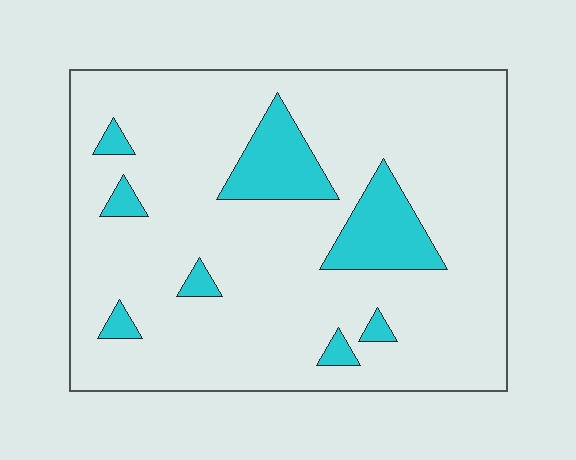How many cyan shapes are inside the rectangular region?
8.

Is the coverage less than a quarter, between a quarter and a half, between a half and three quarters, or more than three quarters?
Less than a quarter.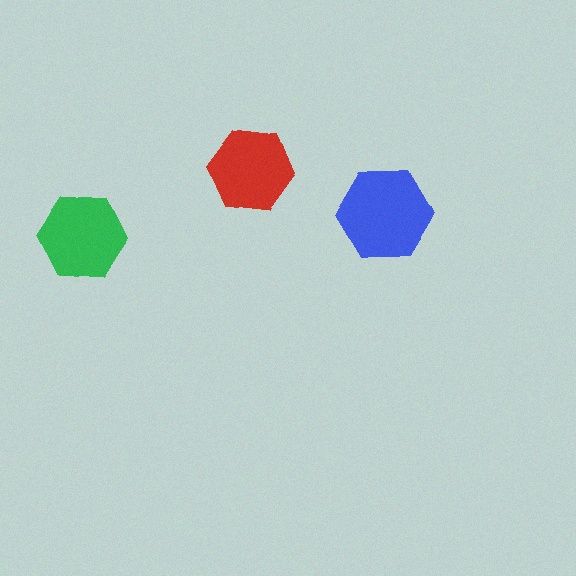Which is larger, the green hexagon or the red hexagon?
The green one.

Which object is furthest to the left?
The green hexagon is leftmost.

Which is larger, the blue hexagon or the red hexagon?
The blue one.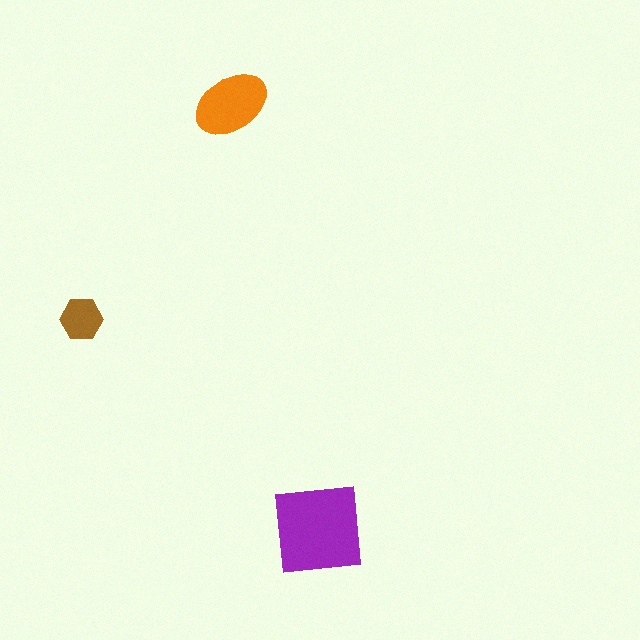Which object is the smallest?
The brown hexagon.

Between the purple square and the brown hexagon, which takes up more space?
The purple square.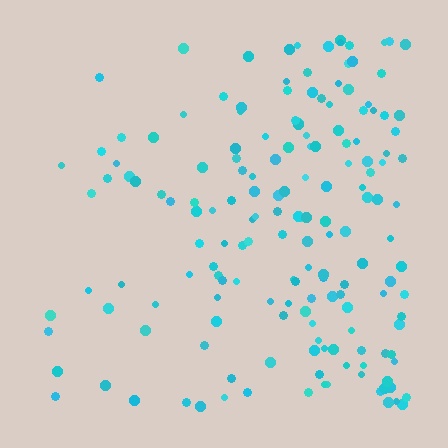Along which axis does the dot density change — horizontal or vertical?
Horizontal.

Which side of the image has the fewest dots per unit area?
The left.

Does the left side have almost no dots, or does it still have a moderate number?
Still a moderate number, just noticeably fewer than the right.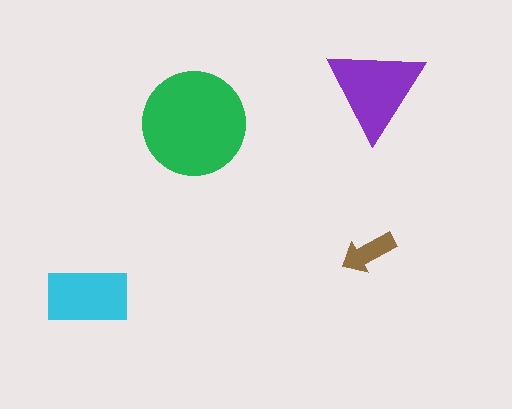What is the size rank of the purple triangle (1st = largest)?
2nd.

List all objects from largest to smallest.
The green circle, the purple triangle, the cyan rectangle, the brown arrow.